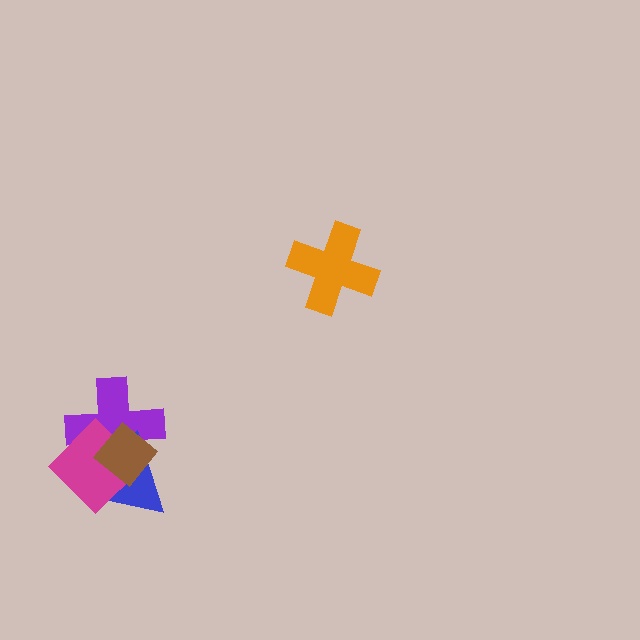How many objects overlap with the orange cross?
0 objects overlap with the orange cross.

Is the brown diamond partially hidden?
No, no other shape covers it.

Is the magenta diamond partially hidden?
Yes, it is partially covered by another shape.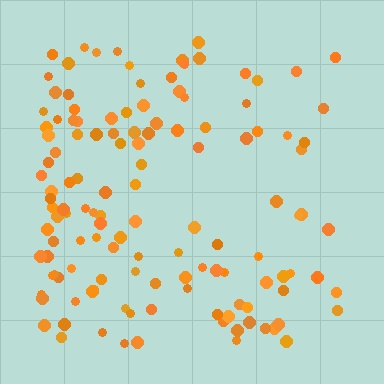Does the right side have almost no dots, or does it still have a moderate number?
Still a moderate number, just noticeably fewer than the left.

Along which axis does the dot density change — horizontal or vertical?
Horizontal.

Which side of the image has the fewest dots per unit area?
The right.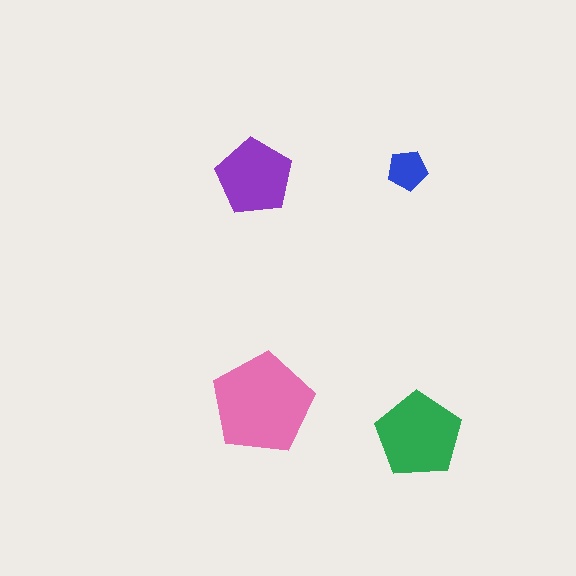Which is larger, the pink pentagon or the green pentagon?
The pink one.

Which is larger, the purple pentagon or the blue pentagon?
The purple one.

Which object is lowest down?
The green pentagon is bottommost.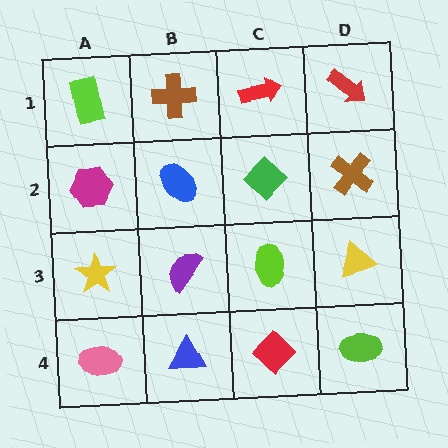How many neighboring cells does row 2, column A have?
3.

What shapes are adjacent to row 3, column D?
A brown cross (row 2, column D), a lime ellipse (row 4, column D), a lime ellipse (row 3, column C).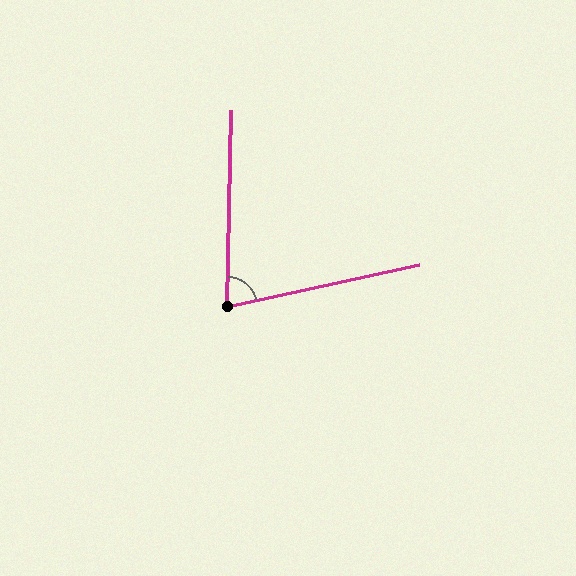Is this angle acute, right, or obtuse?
It is acute.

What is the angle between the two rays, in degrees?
Approximately 77 degrees.